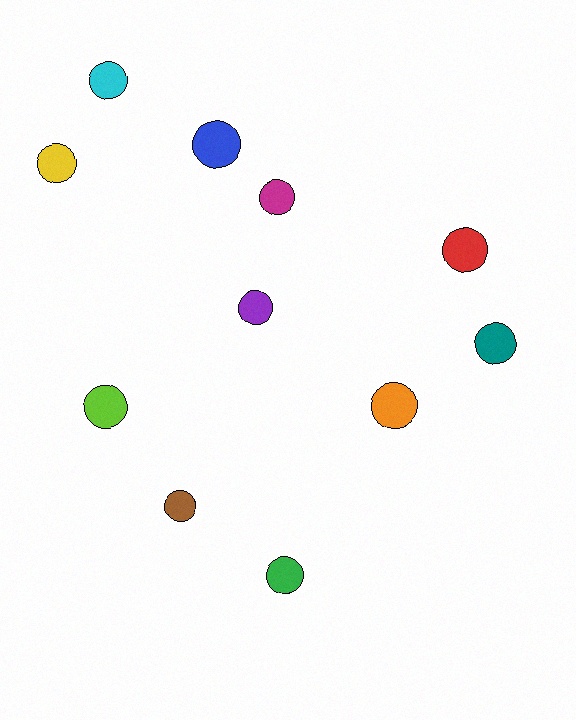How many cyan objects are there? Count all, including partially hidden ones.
There is 1 cyan object.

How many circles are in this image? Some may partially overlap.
There are 11 circles.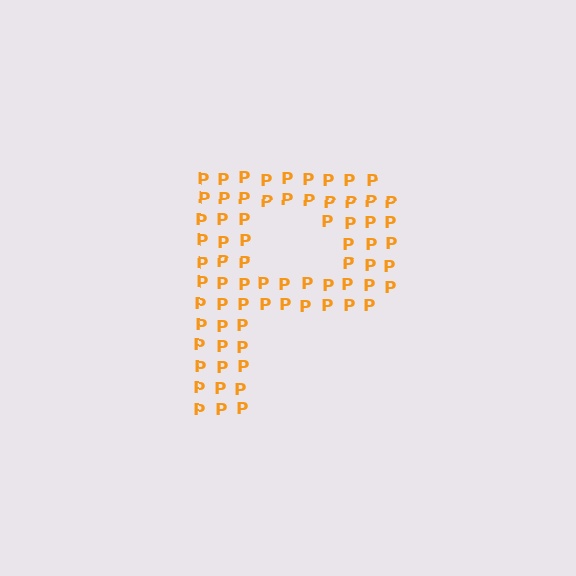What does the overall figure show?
The overall figure shows the letter P.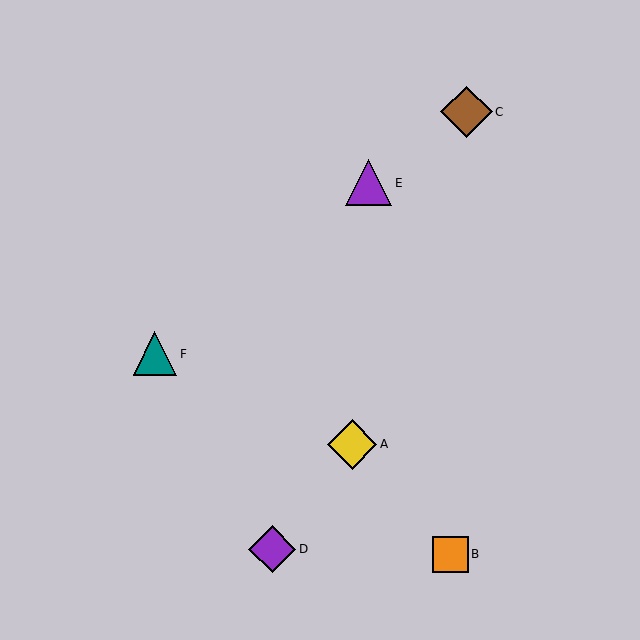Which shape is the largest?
The brown diamond (labeled C) is the largest.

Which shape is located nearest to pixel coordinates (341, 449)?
The yellow diamond (labeled A) at (352, 444) is nearest to that location.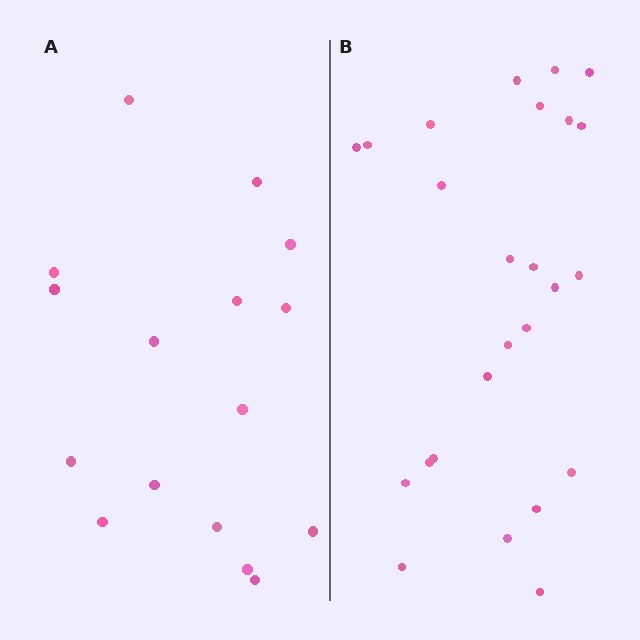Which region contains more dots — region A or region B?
Region B (the right region) has more dots.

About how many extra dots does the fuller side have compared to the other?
Region B has roughly 8 or so more dots than region A.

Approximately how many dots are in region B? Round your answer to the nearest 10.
About 20 dots. (The exact count is 25, which rounds to 20.)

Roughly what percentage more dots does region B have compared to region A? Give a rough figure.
About 55% more.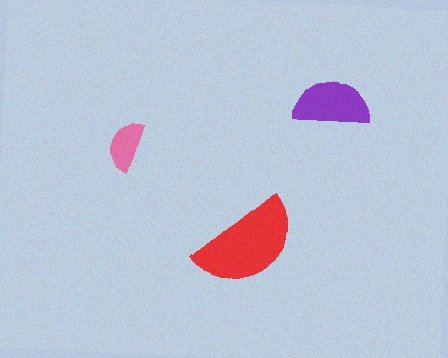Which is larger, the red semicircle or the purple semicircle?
The red one.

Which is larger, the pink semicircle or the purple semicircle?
The purple one.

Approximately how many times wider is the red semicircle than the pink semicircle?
About 2 times wider.